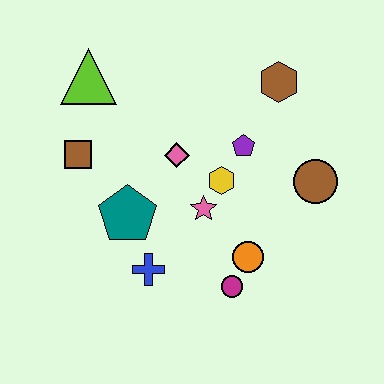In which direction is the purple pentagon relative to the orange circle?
The purple pentagon is above the orange circle.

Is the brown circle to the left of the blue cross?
No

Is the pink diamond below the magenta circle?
No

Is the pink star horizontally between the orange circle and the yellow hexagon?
No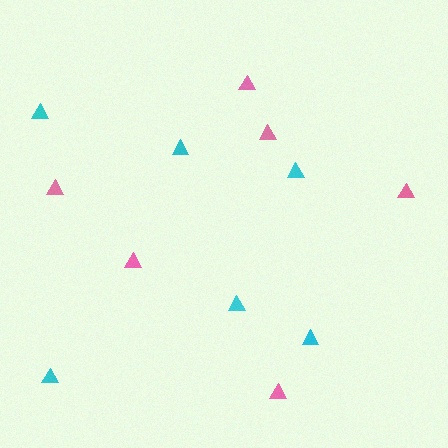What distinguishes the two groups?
There are 2 groups: one group of pink triangles (6) and one group of cyan triangles (6).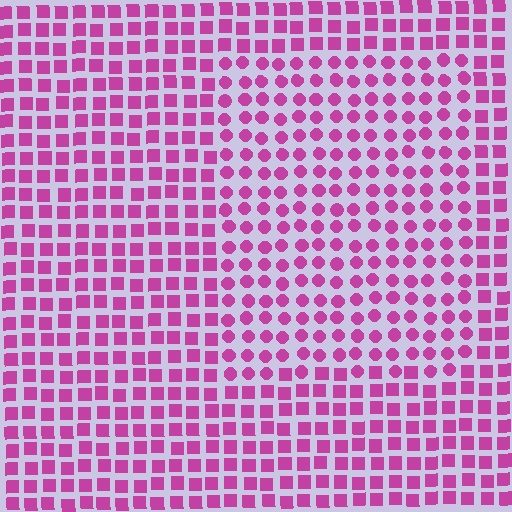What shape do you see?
I see a rectangle.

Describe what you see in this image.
The image is filled with small magenta elements arranged in a uniform grid. A rectangle-shaped region contains circles, while the surrounding area contains squares. The boundary is defined purely by the change in element shape.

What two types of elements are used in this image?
The image uses circles inside the rectangle region and squares outside it.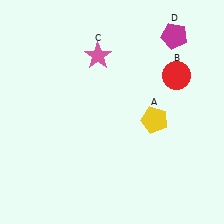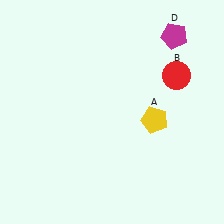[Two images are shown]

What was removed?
The pink star (C) was removed in Image 2.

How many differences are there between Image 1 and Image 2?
There is 1 difference between the two images.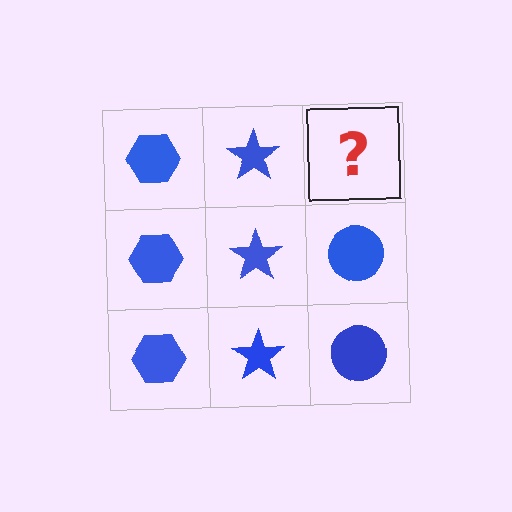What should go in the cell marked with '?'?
The missing cell should contain a blue circle.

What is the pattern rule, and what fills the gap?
The rule is that each column has a consistent shape. The gap should be filled with a blue circle.